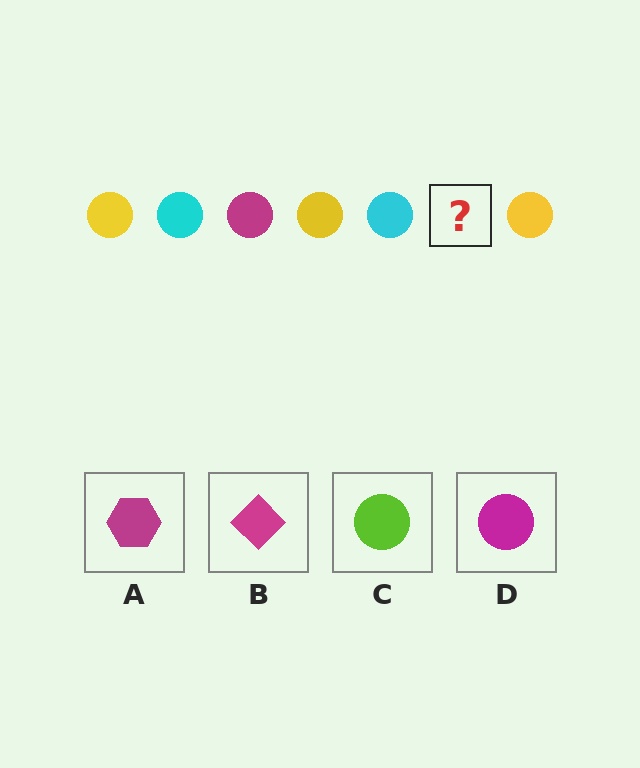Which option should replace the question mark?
Option D.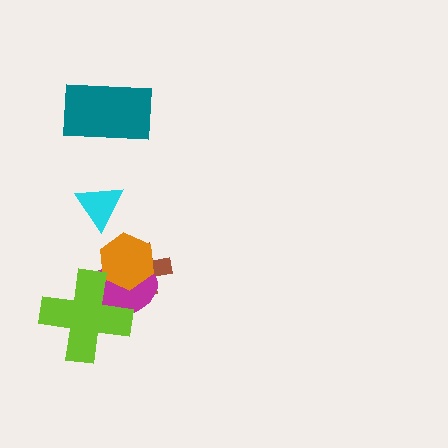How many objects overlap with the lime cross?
1 object overlaps with the lime cross.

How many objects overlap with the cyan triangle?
0 objects overlap with the cyan triangle.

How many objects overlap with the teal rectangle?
0 objects overlap with the teal rectangle.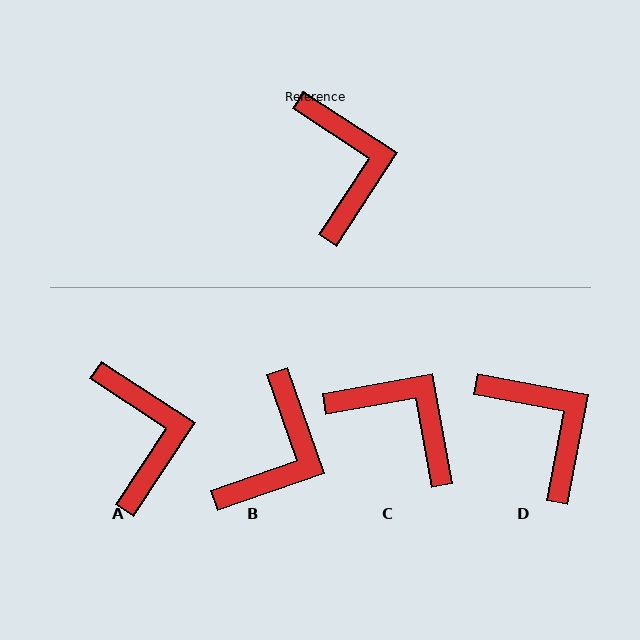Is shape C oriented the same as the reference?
No, it is off by about 44 degrees.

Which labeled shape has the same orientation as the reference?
A.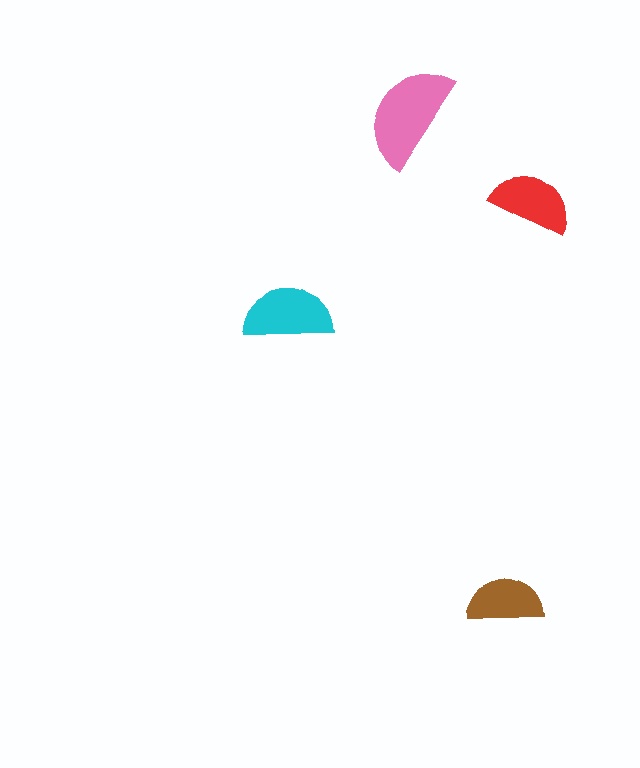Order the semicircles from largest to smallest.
the pink one, the cyan one, the red one, the brown one.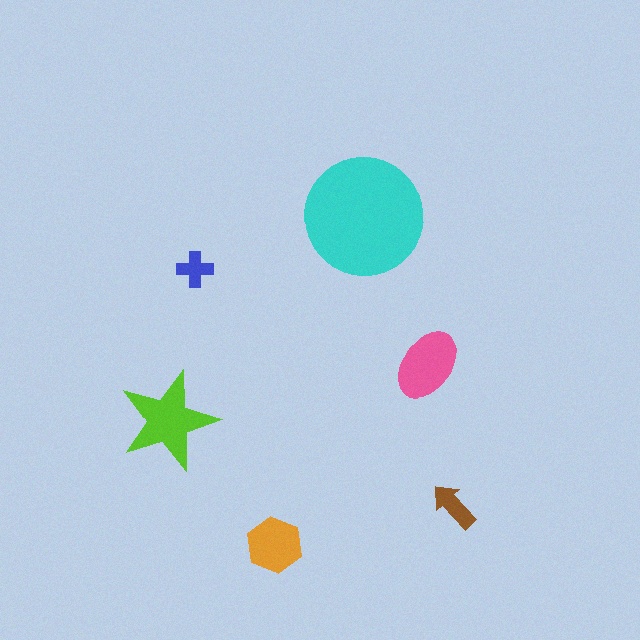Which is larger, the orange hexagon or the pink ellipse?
The pink ellipse.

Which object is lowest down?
The orange hexagon is bottommost.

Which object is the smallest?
The blue cross.